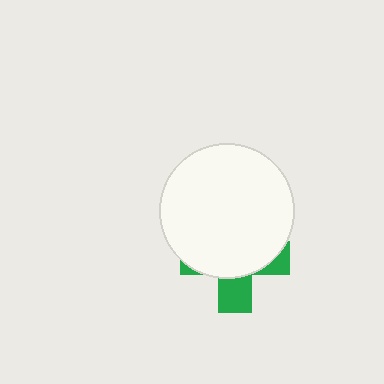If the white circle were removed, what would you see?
You would see the complete green cross.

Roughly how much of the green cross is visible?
A small part of it is visible (roughly 30%).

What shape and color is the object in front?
The object in front is a white circle.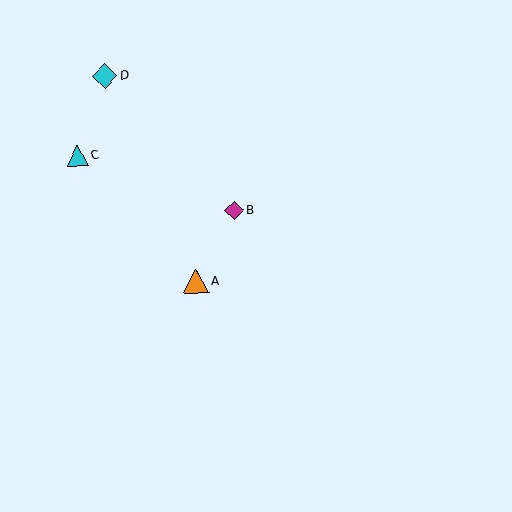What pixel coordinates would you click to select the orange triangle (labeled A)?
Click at (196, 281) to select the orange triangle A.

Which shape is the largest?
The cyan diamond (labeled D) is the largest.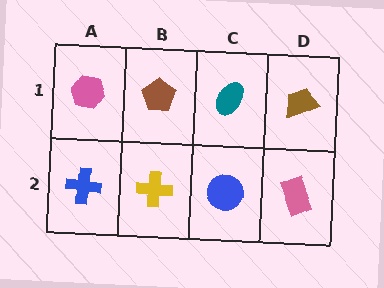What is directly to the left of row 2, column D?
A blue circle.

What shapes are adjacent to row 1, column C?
A blue circle (row 2, column C), a brown pentagon (row 1, column B), a brown trapezoid (row 1, column D).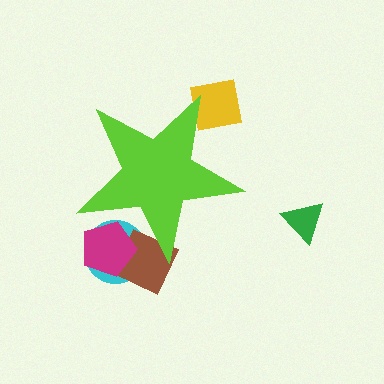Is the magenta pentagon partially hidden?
Yes, the magenta pentagon is partially hidden behind the lime star.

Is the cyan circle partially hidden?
Yes, the cyan circle is partially hidden behind the lime star.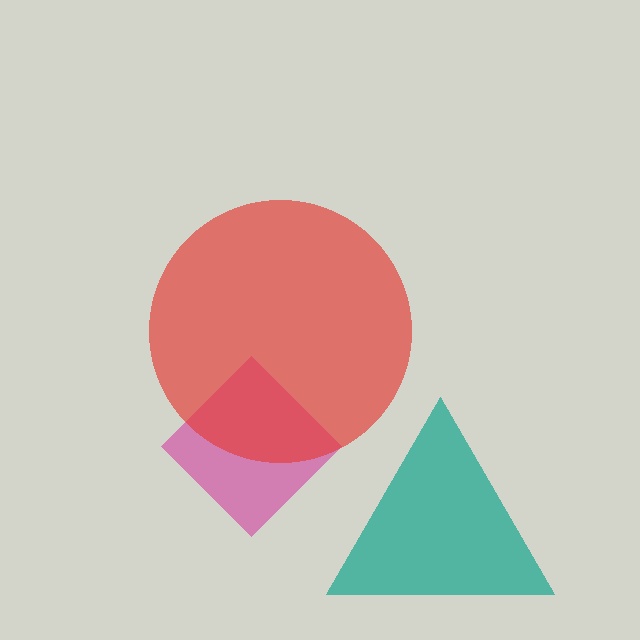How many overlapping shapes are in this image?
There are 3 overlapping shapes in the image.